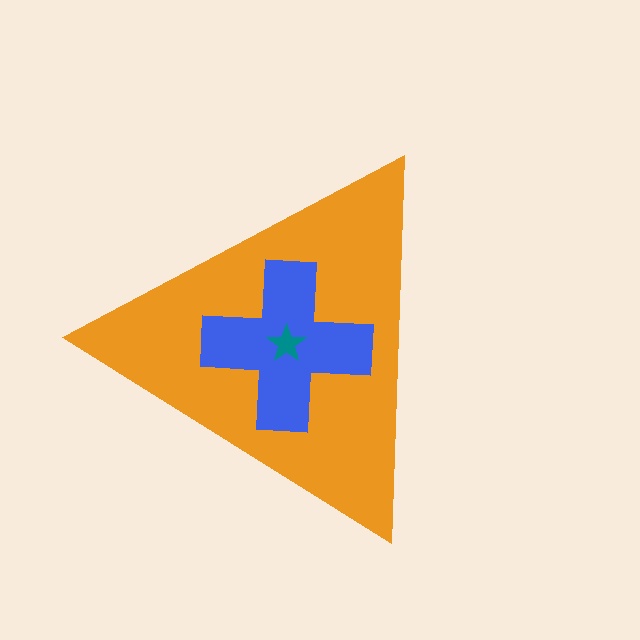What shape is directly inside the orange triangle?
The blue cross.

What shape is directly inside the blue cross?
The teal star.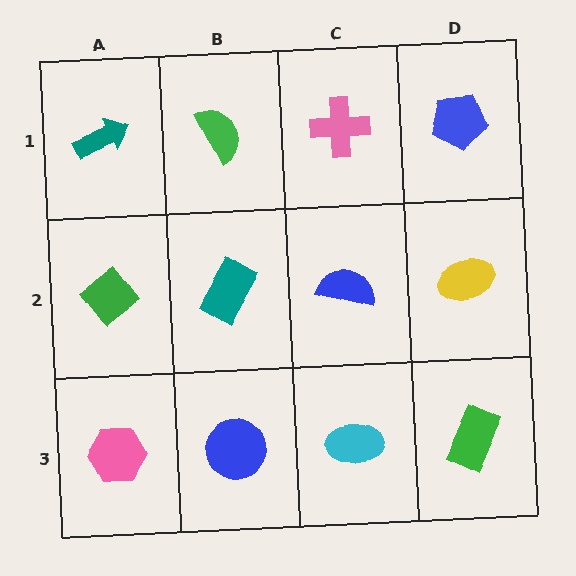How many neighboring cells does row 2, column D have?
3.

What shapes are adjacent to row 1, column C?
A blue semicircle (row 2, column C), a green semicircle (row 1, column B), a blue pentagon (row 1, column D).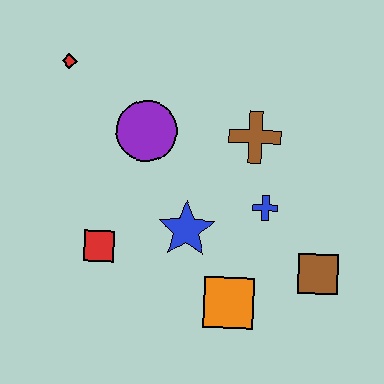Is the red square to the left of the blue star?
Yes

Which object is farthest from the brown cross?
The red diamond is farthest from the brown cross.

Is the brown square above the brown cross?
No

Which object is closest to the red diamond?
The purple circle is closest to the red diamond.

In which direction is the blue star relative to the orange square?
The blue star is above the orange square.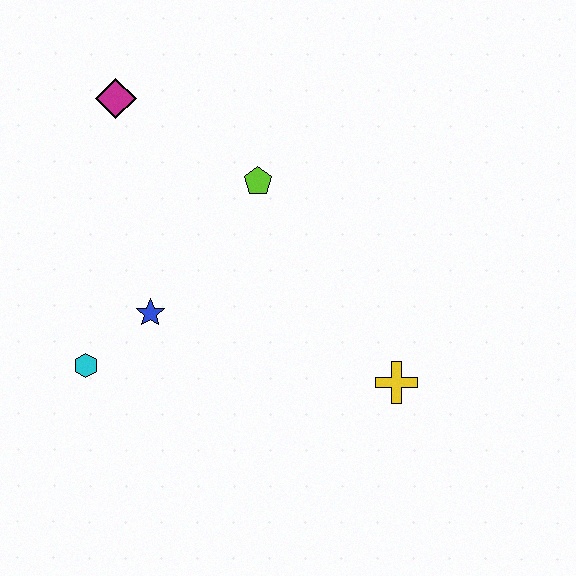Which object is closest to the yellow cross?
The lime pentagon is closest to the yellow cross.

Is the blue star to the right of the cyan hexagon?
Yes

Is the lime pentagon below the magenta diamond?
Yes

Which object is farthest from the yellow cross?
The magenta diamond is farthest from the yellow cross.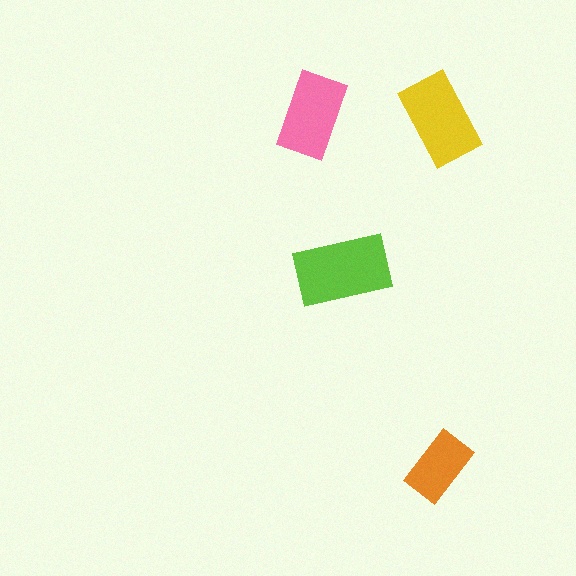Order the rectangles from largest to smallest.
the lime one, the yellow one, the pink one, the orange one.